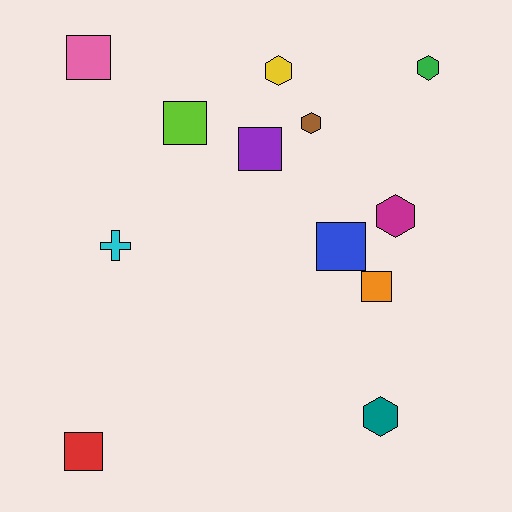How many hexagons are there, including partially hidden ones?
There are 5 hexagons.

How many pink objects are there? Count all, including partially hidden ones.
There is 1 pink object.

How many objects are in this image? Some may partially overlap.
There are 12 objects.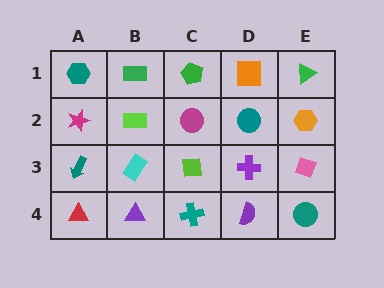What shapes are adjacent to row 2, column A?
A teal hexagon (row 1, column A), a teal arrow (row 3, column A), a lime rectangle (row 2, column B).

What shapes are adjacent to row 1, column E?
An orange hexagon (row 2, column E), an orange square (row 1, column D).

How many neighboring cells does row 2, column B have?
4.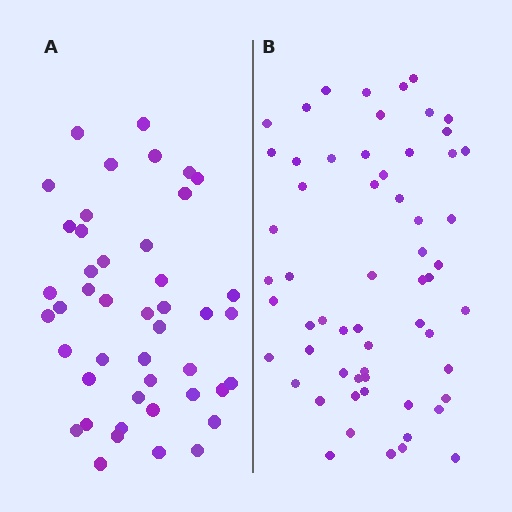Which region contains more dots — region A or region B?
Region B (the right region) has more dots.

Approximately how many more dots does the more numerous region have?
Region B has approximately 15 more dots than region A.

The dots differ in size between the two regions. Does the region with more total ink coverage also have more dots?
No. Region A has more total ink coverage because its dots are larger, but region B actually contains more individual dots. Total area can be misleading — the number of items is what matters here.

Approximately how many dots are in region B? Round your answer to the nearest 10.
About 60 dots.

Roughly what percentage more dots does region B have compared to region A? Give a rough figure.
About 35% more.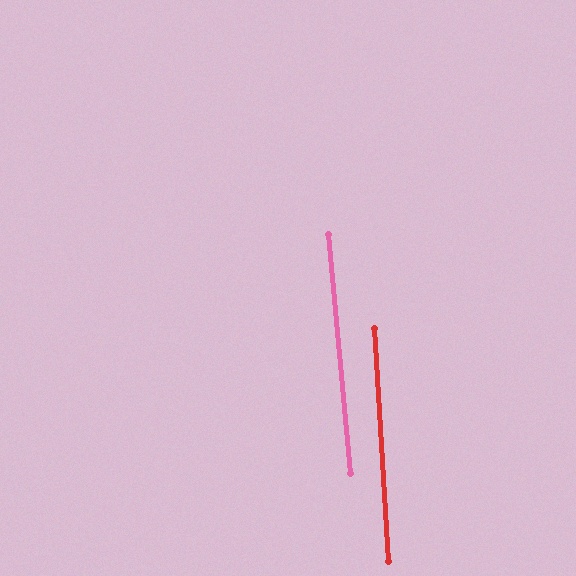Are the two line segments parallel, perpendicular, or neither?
Parallel — their directions differ by only 2.0°.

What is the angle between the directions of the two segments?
Approximately 2 degrees.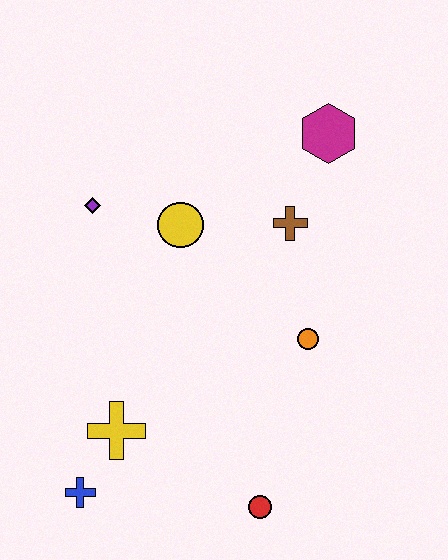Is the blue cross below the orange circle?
Yes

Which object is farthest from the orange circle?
The blue cross is farthest from the orange circle.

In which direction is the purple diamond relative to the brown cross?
The purple diamond is to the left of the brown cross.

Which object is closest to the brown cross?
The magenta hexagon is closest to the brown cross.